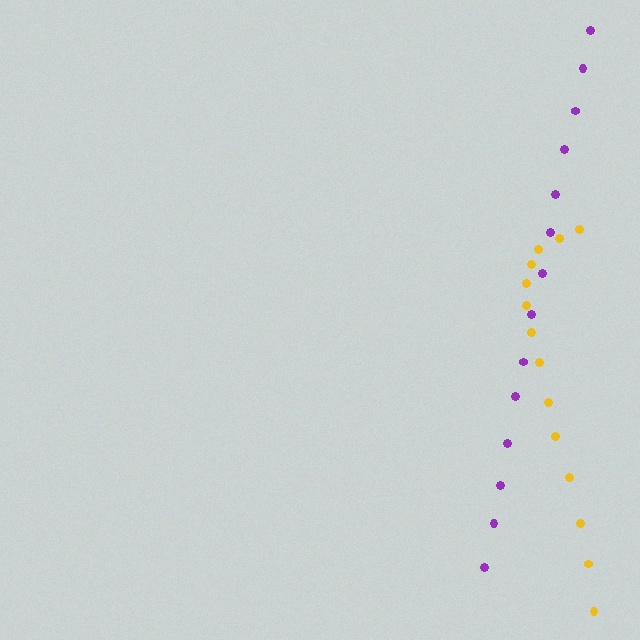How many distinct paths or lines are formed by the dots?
There are 2 distinct paths.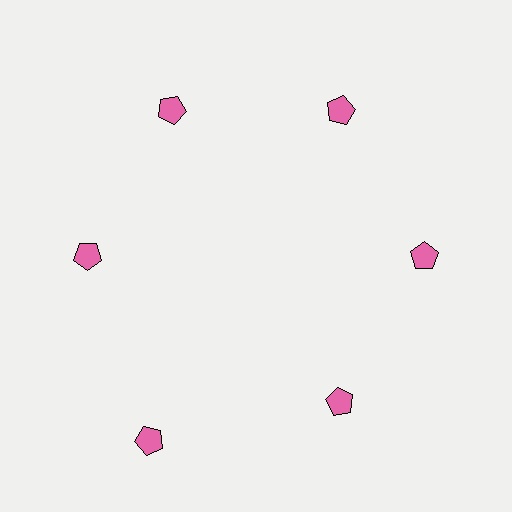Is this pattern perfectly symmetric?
No. The 6 pink pentagons are arranged in a ring, but one element near the 7 o'clock position is pushed outward from the center, breaking the 6-fold rotational symmetry.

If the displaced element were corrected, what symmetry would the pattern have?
It would have 6-fold rotational symmetry — the pattern would map onto itself every 60 degrees.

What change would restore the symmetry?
The symmetry would be restored by moving it inward, back onto the ring so that all 6 pentagons sit at equal angles and equal distance from the center.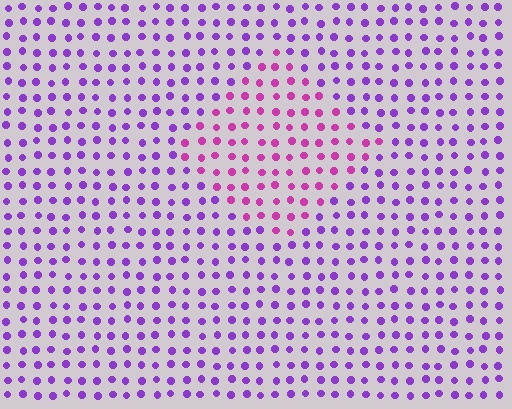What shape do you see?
I see a diamond.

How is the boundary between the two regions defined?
The boundary is defined purely by a slight shift in hue (about 39 degrees). Spacing, size, and orientation are identical on both sides.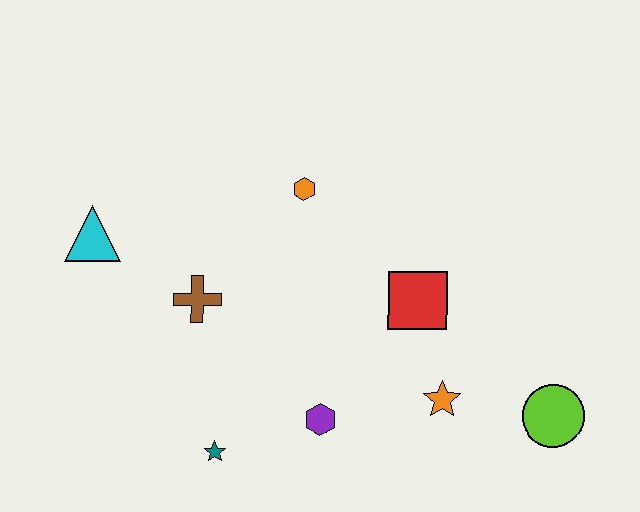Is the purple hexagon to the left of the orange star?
Yes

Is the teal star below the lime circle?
Yes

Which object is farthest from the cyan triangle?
The lime circle is farthest from the cyan triangle.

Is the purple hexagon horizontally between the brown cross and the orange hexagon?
No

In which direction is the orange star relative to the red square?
The orange star is below the red square.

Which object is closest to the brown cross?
The cyan triangle is closest to the brown cross.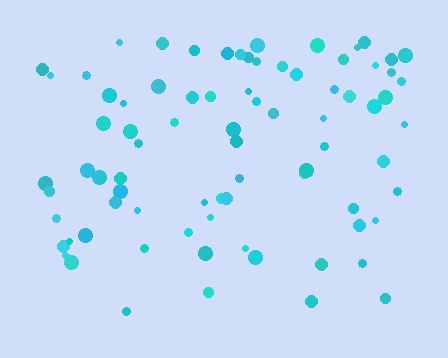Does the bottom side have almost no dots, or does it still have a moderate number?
Still a moderate number, just noticeably fewer than the top.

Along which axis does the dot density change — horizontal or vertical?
Vertical.